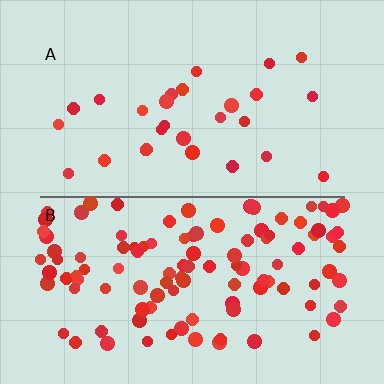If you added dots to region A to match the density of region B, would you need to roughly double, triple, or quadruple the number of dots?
Approximately quadruple.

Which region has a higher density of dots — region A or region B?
B (the bottom).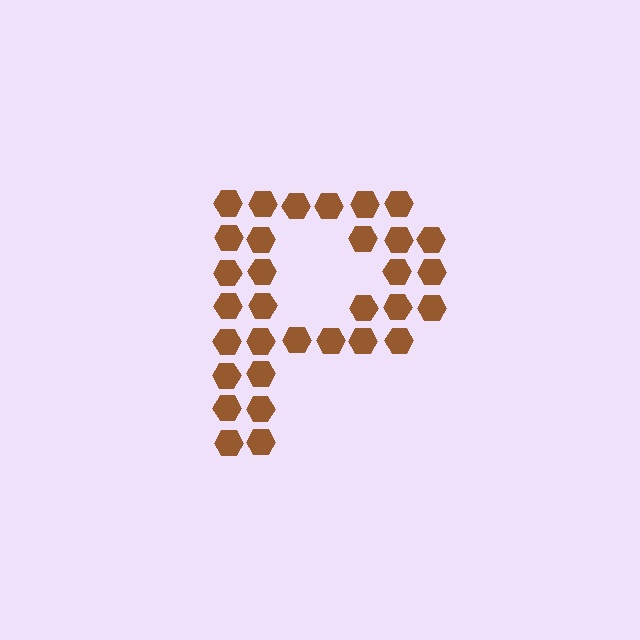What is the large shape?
The large shape is the letter P.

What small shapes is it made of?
It is made of small hexagons.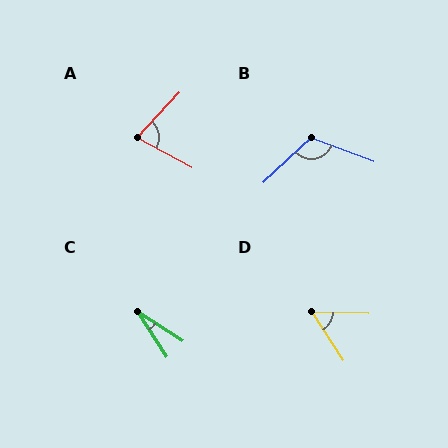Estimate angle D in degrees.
Approximately 56 degrees.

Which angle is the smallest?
C, at approximately 25 degrees.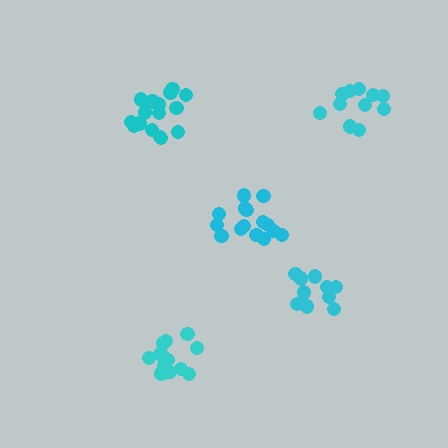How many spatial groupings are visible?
There are 5 spatial groupings.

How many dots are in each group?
Group 1: 15 dots, Group 2: 11 dots, Group 3: 16 dots, Group 4: 11 dots, Group 5: 14 dots (67 total).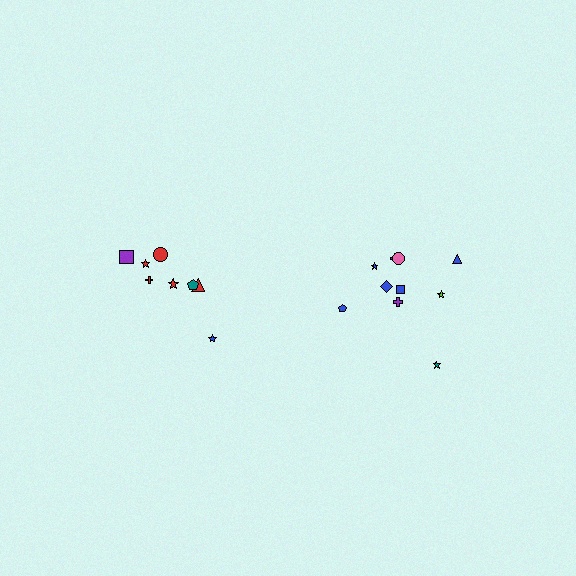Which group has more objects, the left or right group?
The right group.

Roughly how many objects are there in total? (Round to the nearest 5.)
Roughly 20 objects in total.